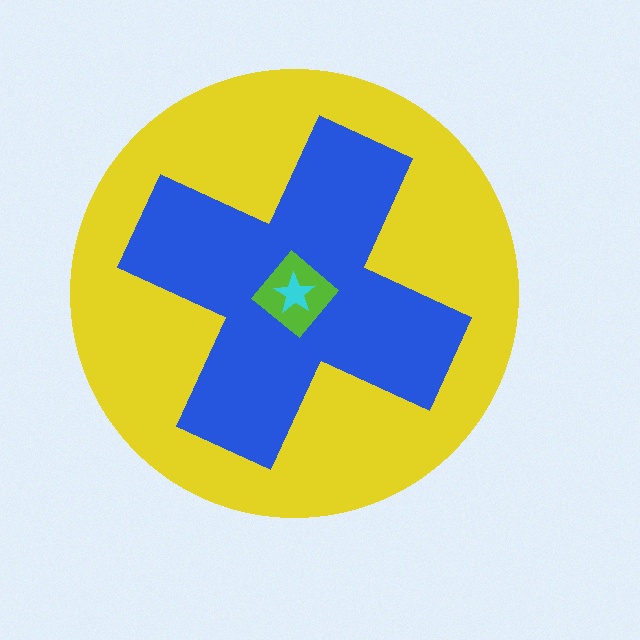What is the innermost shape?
The cyan star.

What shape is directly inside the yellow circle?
The blue cross.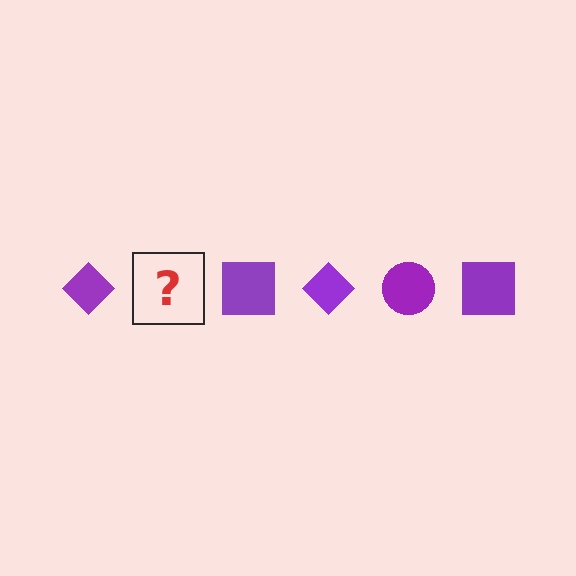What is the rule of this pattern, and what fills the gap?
The rule is that the pattern cycles through diamond, circle, square shapes in purple. The gap should be filled with a purple circle.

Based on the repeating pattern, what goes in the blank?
The blank should be a purple circle.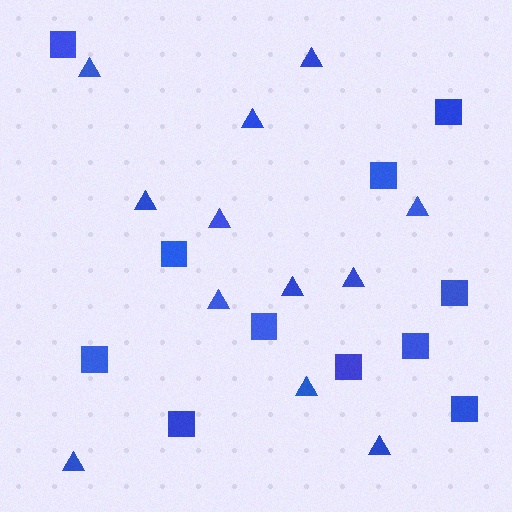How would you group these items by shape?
There are 2 groups: one group of triangles (12) and one group of squares (11).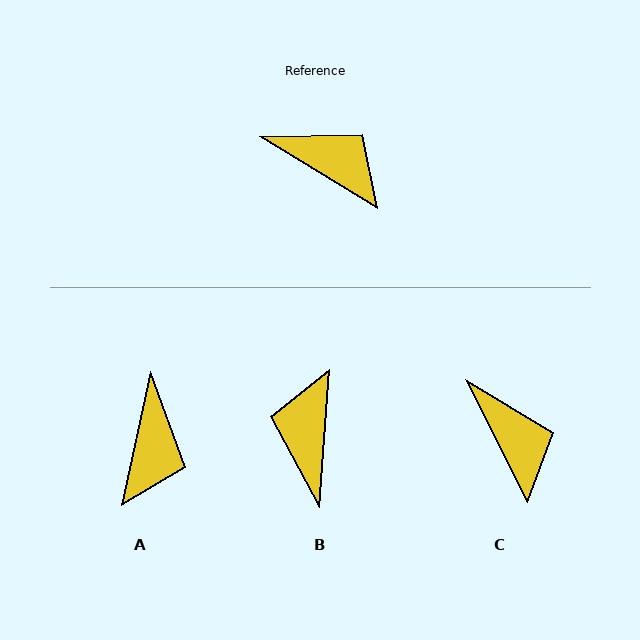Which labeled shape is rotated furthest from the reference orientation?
B, about 117 degrees away.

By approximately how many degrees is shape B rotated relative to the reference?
Approximately 117 degrees counter-clockwise.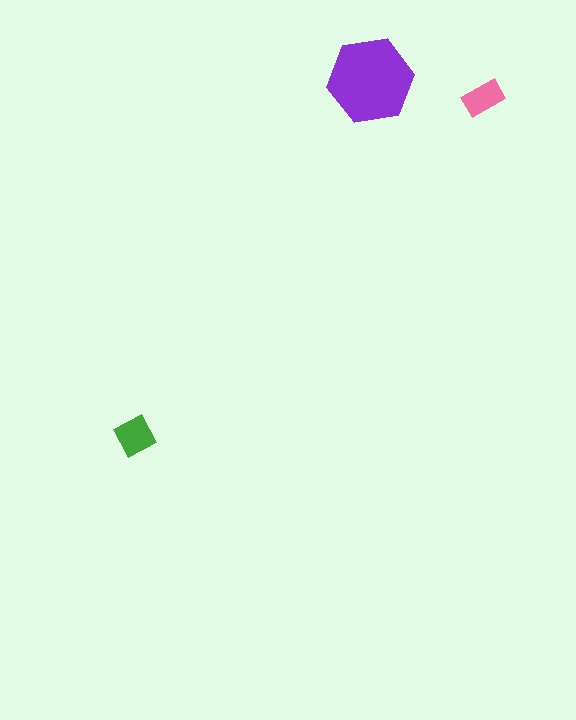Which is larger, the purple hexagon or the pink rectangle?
The purple hexagon.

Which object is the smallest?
The pink rectangle.